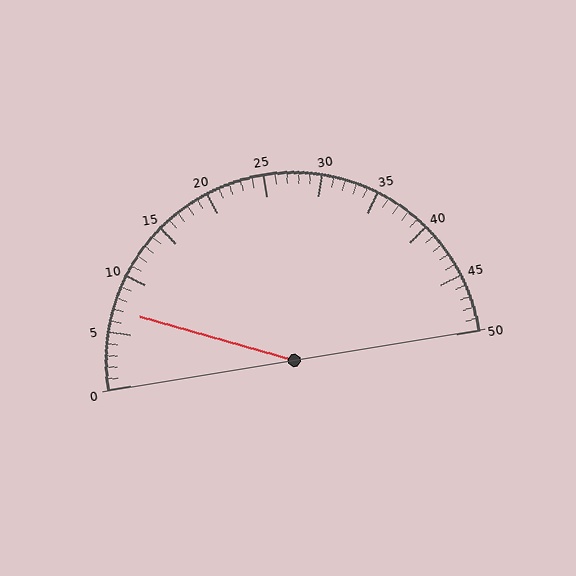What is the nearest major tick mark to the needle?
The nearest major tick mark is 5.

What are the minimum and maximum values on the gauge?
The gauge ranges from 0 to 50.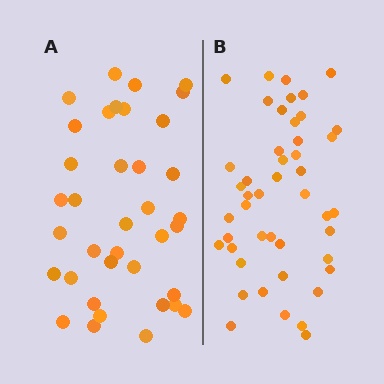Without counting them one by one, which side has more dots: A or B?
Region B (the right region) has more dots.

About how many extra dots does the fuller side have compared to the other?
Region B has roughly 8 or so more dots than region A.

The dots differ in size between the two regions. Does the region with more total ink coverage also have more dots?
No. Region A has more total ink coverage because its dots are larger, but region B actually contains more individual dots. Total area can be misleading — the number of items is what matters here.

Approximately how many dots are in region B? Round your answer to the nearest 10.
About 50 dots. (The exact count is 46, which rounds to 50.)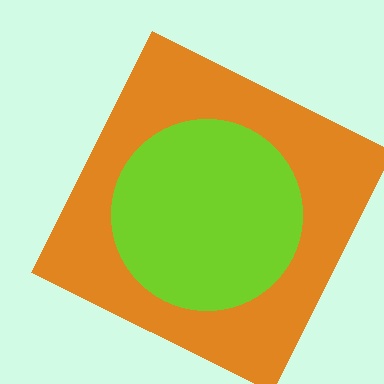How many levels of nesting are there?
2.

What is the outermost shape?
The orange square.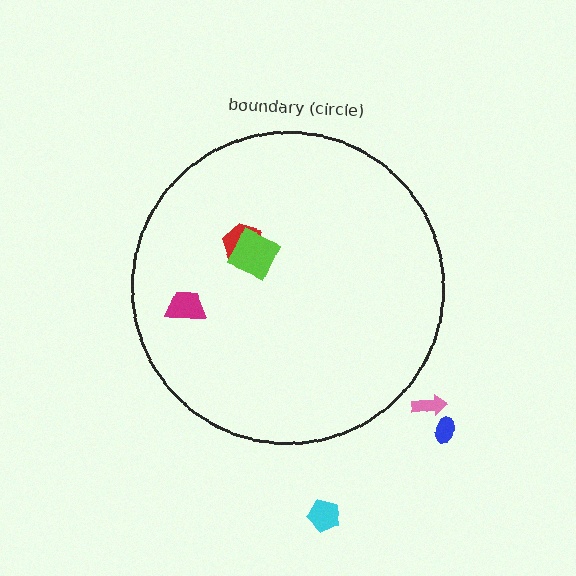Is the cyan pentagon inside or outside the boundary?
Outside.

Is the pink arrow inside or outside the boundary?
Outside.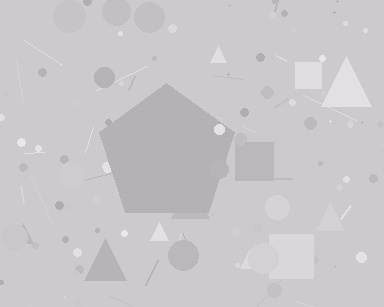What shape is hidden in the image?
A pentagon is hidden in the image.